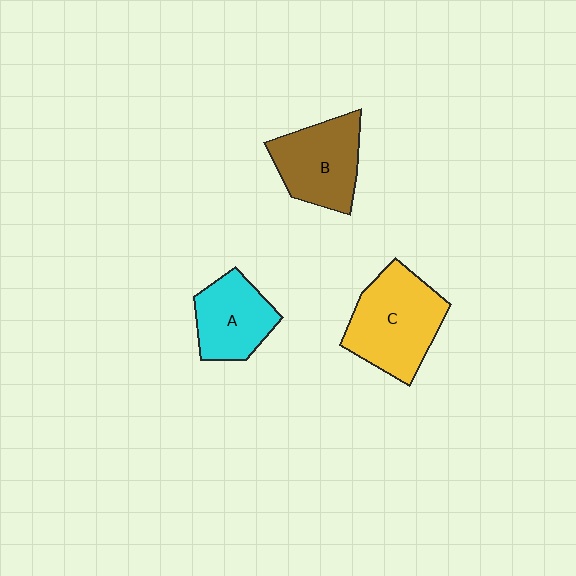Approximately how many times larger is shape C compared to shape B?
Approximately 1.2 times.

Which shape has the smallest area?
Shape A (cyan).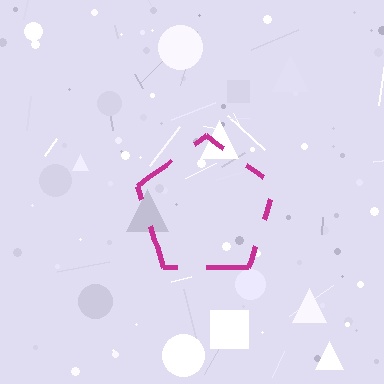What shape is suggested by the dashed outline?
The dashed outline suggests a pentagon.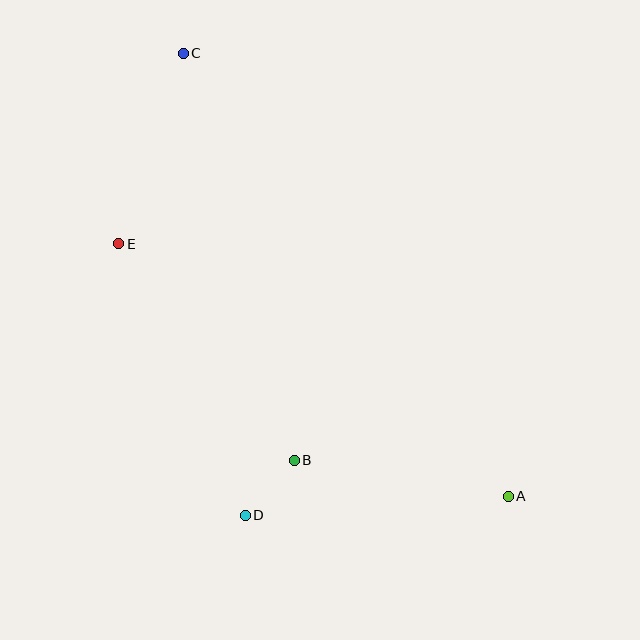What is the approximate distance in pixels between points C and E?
The distance between C and E is approximately 201 pixels.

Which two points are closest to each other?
Points B and D are closest to each other.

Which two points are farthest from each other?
Points A and C are farthest from each other.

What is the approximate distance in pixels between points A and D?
The distance between A and D is approximately 264 pixels.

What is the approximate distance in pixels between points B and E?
The distance between B and E is approximately 278 pixels.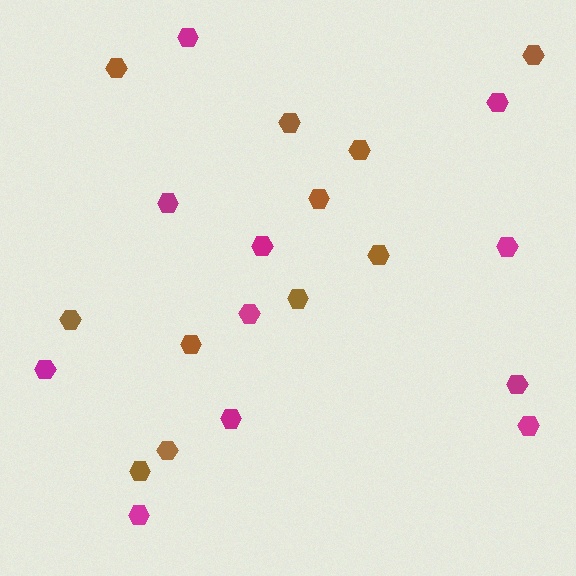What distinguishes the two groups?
There are 2 groups: one group of brown hexagons (11) and one group of magenta hexagons (11).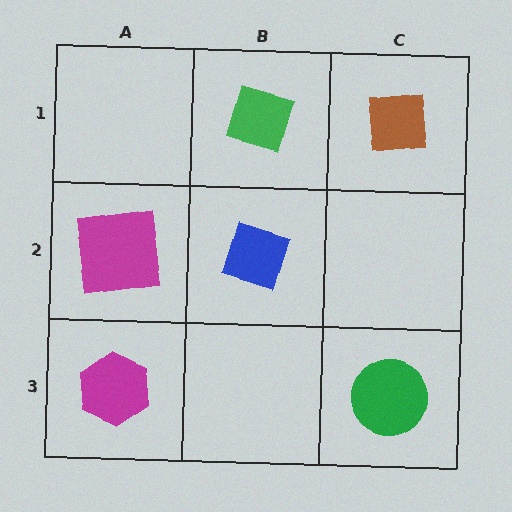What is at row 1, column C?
A brown square.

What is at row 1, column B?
A green diamond.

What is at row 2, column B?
A blue diamond.